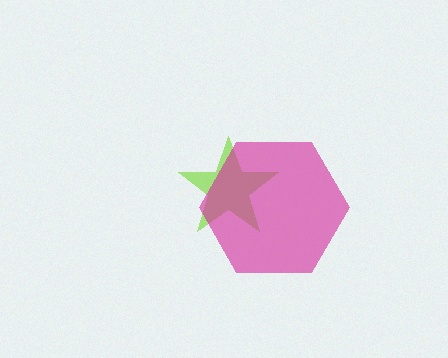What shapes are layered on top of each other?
The layered shapes are: a lime star, a magenta hexagon.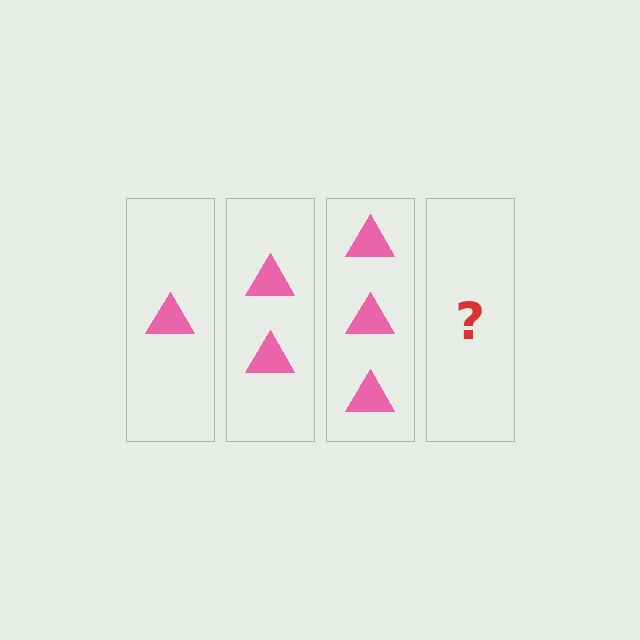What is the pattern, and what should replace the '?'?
The pattern is that each step adds one more triangle. The '?' should be 4 triangles.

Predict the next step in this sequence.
The next step is 4 triangles.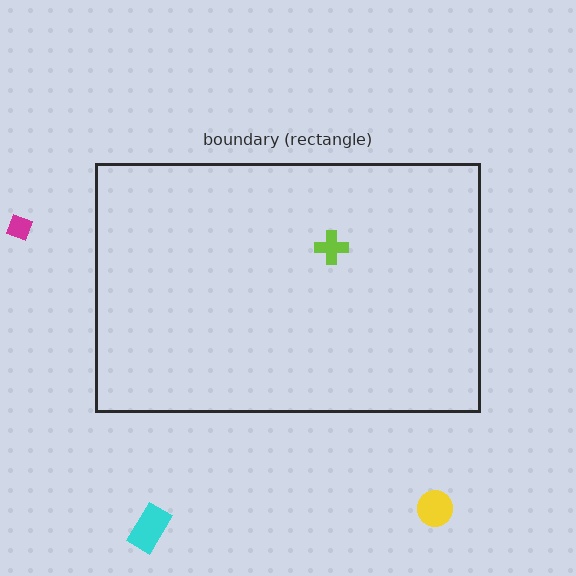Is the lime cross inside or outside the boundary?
Inside.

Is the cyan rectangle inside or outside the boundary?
Outside.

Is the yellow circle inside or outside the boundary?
Outside.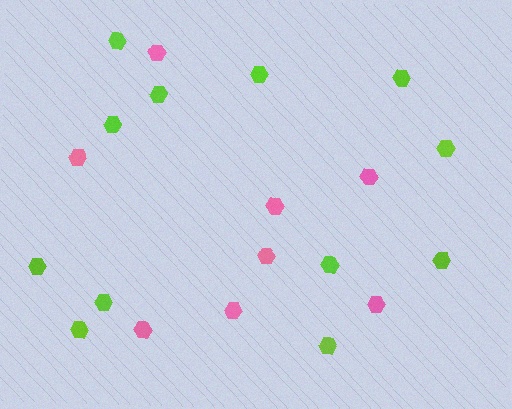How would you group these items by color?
There are 2 groups: one group of pink hexagons (8) and one group of lime hexagons (12).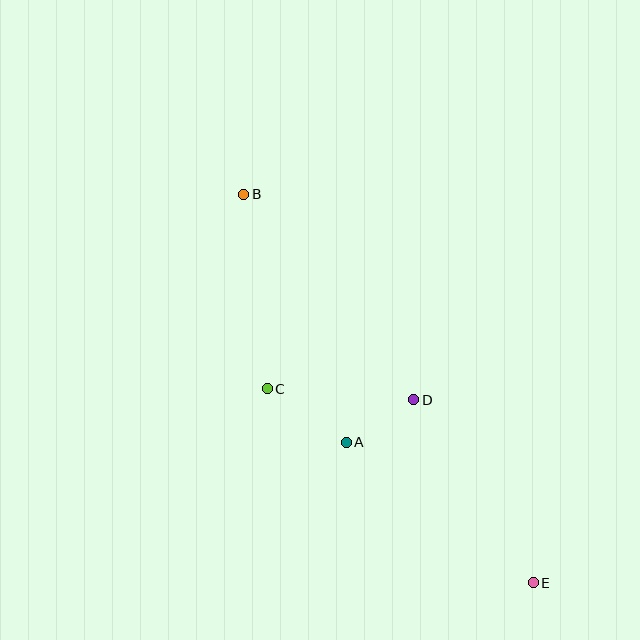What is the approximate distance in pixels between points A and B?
The distance between A and B is approximately 268 pixels.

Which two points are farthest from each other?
Points B and E are farthest from each other.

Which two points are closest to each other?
Points A and D are closest to each other.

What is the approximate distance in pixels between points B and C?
The distance between B and C is approximately 196 pixels.